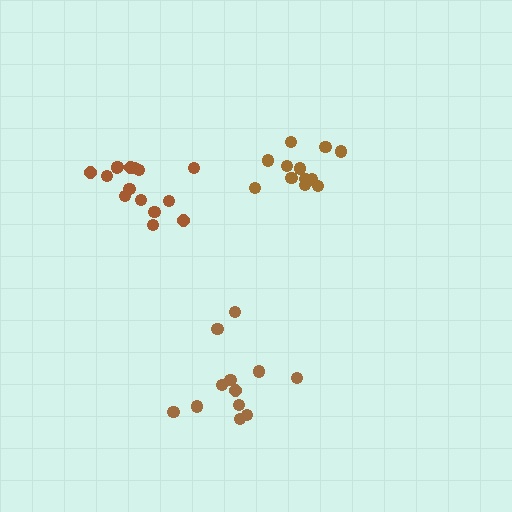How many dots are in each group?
Group 1: 12 dots, Group 2: 15 dots, Group 3: 12 dots (39 total).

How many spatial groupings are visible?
There are 3 spatial groupings.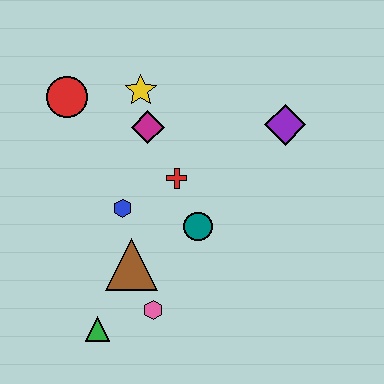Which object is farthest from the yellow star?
The green triangle is farthest from the yellow star.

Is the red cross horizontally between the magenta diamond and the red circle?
No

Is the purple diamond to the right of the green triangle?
Yes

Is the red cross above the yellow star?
No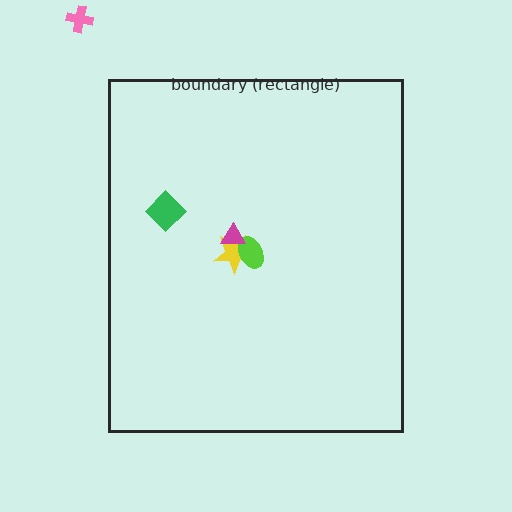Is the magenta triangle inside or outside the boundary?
Inside.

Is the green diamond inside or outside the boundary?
Inside.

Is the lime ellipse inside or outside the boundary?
Inside.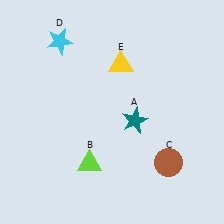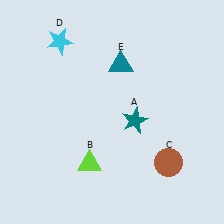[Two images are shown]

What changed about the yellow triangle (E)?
In Image 1, E is yellow. In Image 2, it changed to teal.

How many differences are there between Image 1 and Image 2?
There is 1 difference between the two images.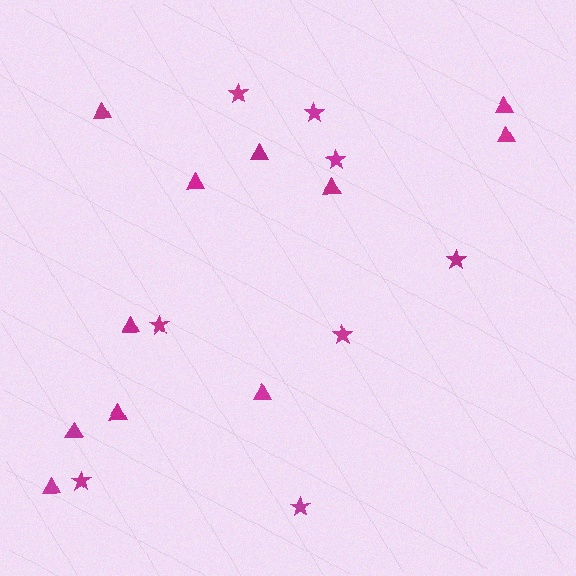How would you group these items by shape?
There are 2 groups: one group of triangles (11) and one group of stars (8).